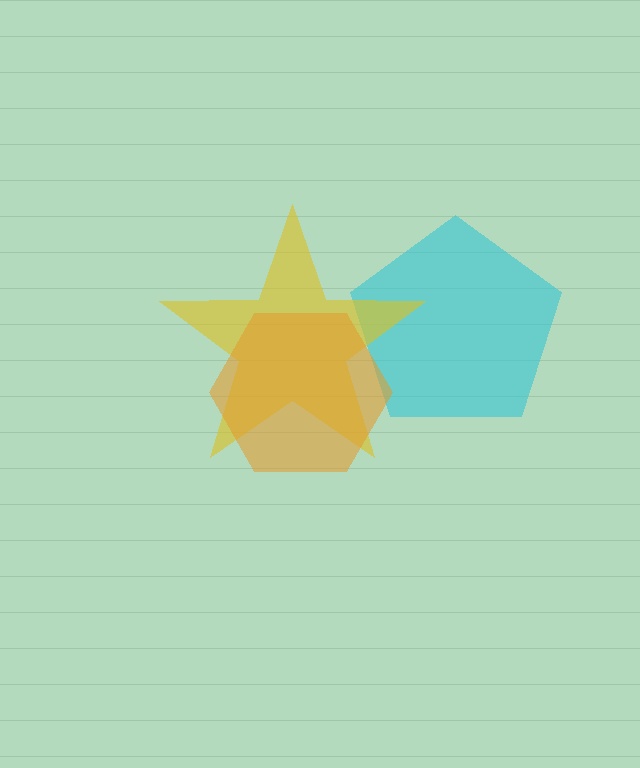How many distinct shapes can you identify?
There are 3 distinct shapes: a cyan pentagon, a yellow star, an orange hexagon.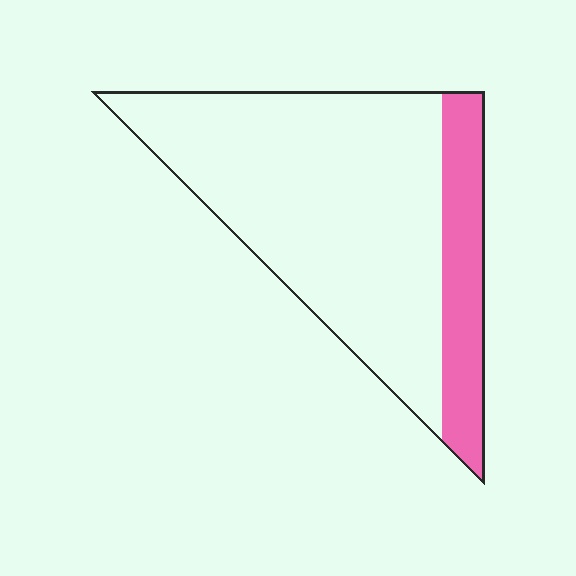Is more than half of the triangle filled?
No.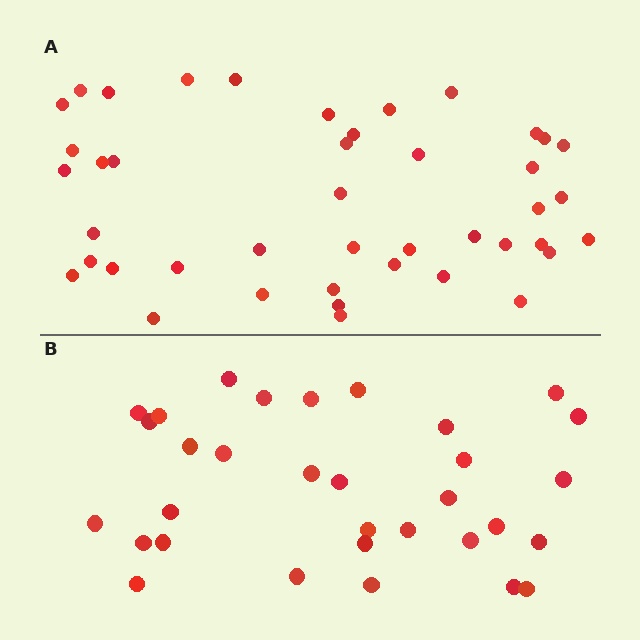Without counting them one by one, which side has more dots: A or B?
Region A (the top region) has more dots.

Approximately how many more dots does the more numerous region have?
Region A has roughly 12 or so more dots than region B.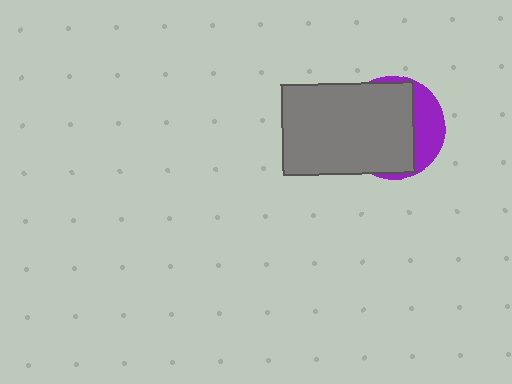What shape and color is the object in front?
The object in front is a gray rectangle.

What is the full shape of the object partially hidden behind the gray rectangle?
The partially hidden object is a purple circle.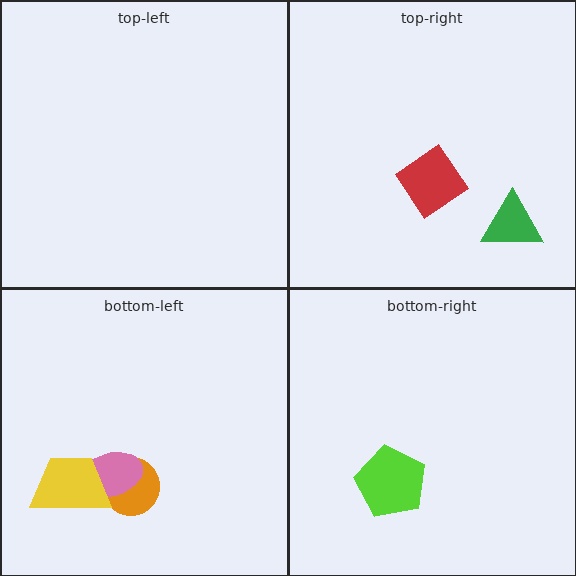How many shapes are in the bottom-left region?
3.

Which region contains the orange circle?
The bottom-left region.